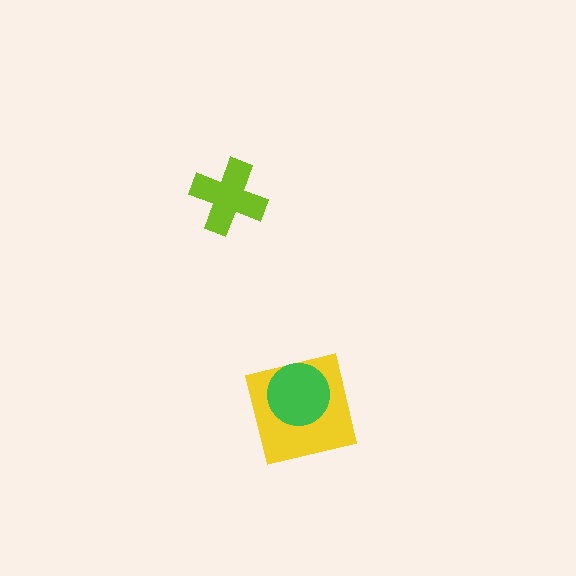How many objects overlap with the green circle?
1 object overlaps with the green circle.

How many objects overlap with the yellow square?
1 object overlaps with the yellow square.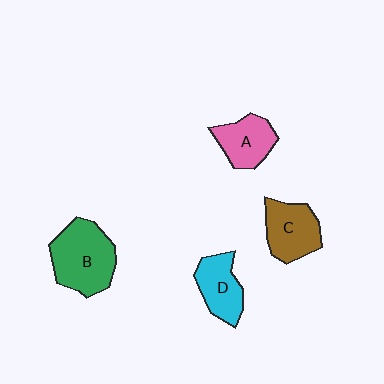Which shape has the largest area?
Shape B (green).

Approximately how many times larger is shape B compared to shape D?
Approximately 1.6 times.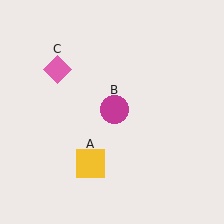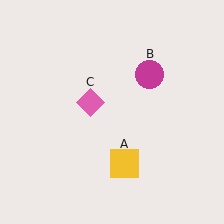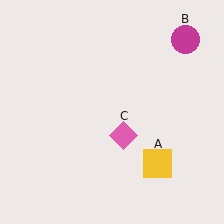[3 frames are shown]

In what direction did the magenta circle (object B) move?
The magenta circle (object B) moved up and to the right.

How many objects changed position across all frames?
3 objects changed position: yellow square (object A), magenta circle (object B), pink diamond (object C).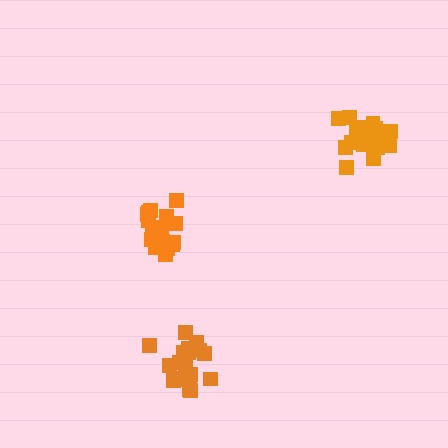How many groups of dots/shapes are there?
There are 3 groups.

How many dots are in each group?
Group 1: 19 dots, Group 2: 19 dots, Group 3: 20 dots (58 total).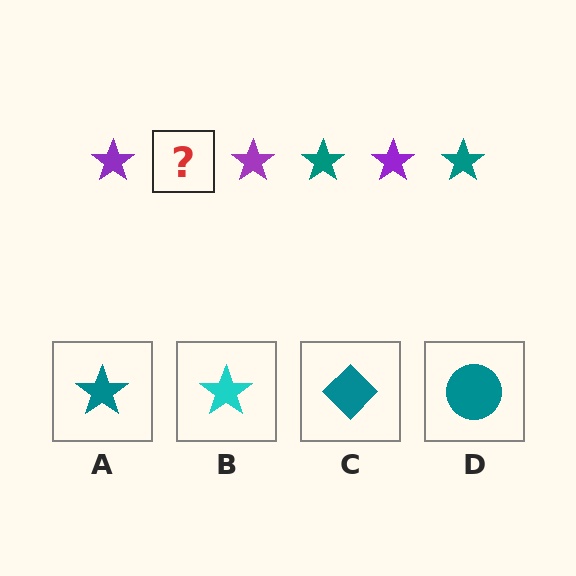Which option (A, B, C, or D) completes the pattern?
A.